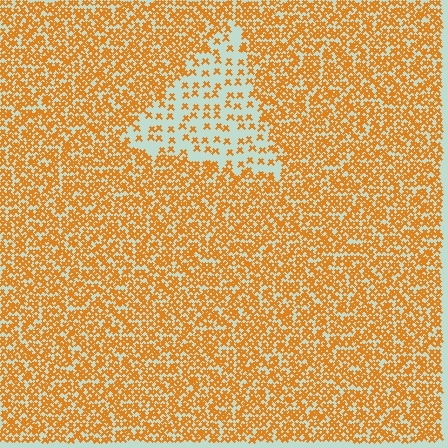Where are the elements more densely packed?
The elements are more densely packed outside the triangle boundary.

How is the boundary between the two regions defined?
The boundary is defined by a change in element density (approximately 2.8x ratio). All elements are the same color, size, and shape.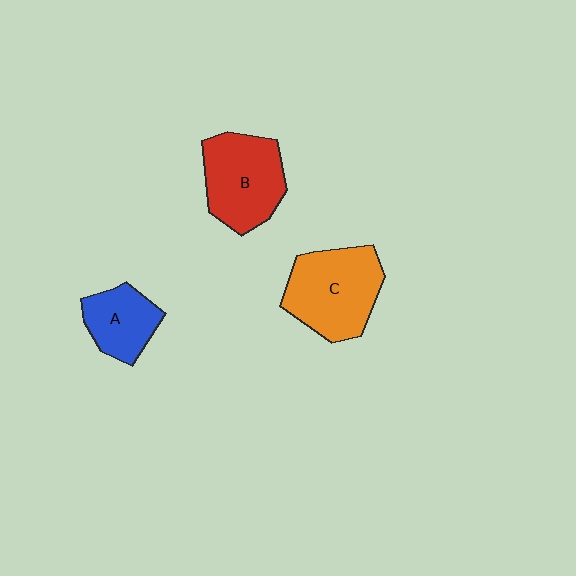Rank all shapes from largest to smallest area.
From largest to smallest: C (orange), B (red), A (blue).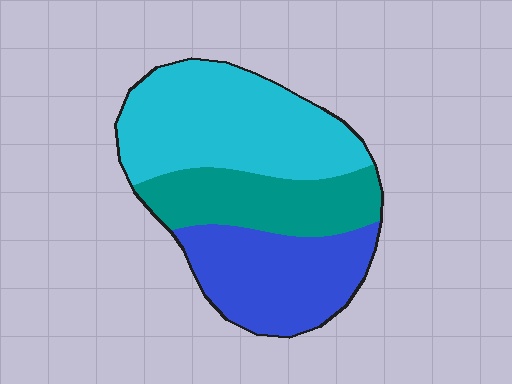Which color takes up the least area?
Teal, at roughly 25%.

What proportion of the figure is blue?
Blue takes up about one third (1/3) of the figure.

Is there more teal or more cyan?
Cyan.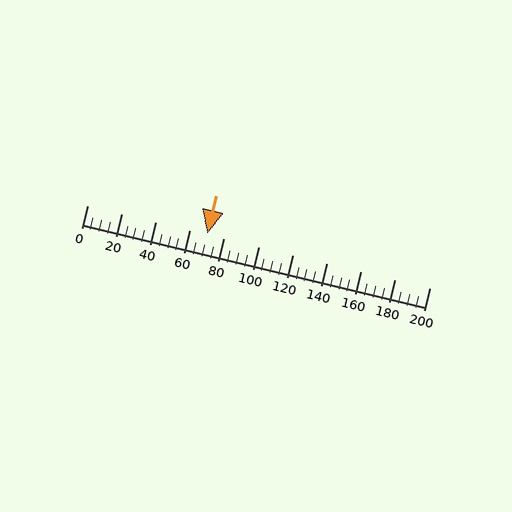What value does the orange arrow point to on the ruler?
The orange arrow points to approximately 70.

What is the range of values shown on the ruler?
The ruler shows values from 0 to 200.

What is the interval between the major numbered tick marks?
The major tick marks are spaced 20 units apart.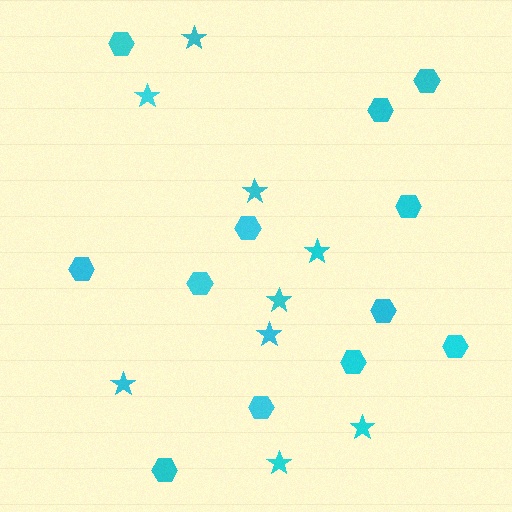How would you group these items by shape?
There are 2 groups: one group of hexagons (12) and one group of stars (9).